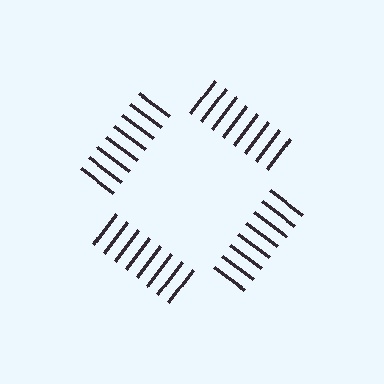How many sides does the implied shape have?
4 sides — the line-ends trace a square.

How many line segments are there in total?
32 — 8 along each of the 4 edges.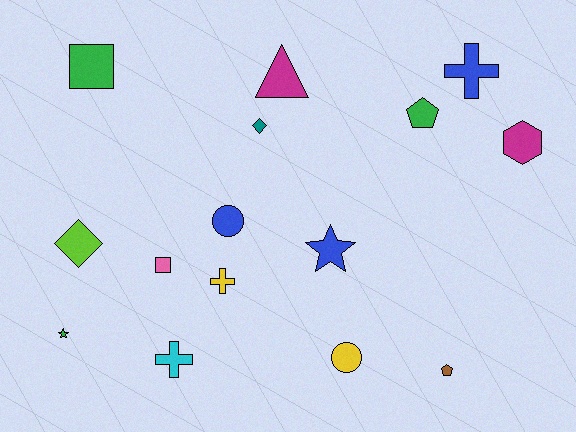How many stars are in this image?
There are 2 stars.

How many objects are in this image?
There are 15 objects.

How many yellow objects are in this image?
There are 2 yellow objects.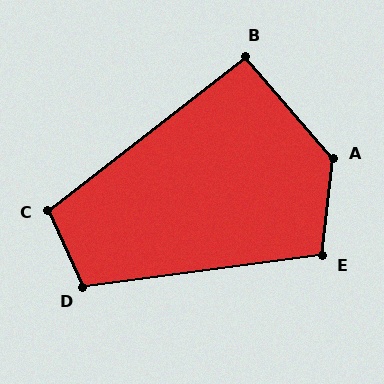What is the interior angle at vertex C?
Approximately 104 degrees (obtuse).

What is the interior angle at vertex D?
Approximately 107 degrees (obtuse).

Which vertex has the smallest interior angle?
B, at approximately 93 degrees.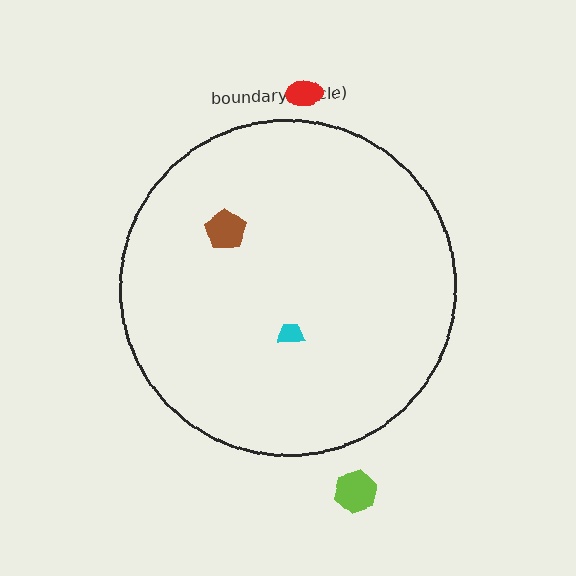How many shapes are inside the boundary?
2 inside, 2 outside.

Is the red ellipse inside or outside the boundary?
Outside.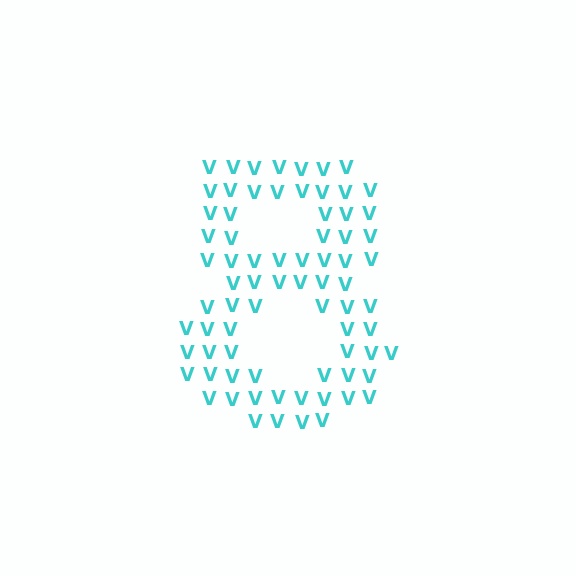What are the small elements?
The small elements are letter V's.